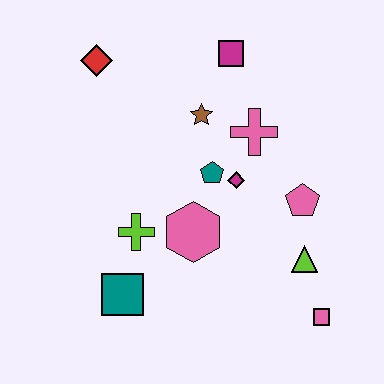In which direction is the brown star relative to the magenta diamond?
The brown star is above the magenta diamond.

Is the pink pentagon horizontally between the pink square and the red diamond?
Yes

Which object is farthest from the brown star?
The pink square is farthest from the brown star.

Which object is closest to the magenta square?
The brown star is closest to the magenta square.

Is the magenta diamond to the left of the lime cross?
No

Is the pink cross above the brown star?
No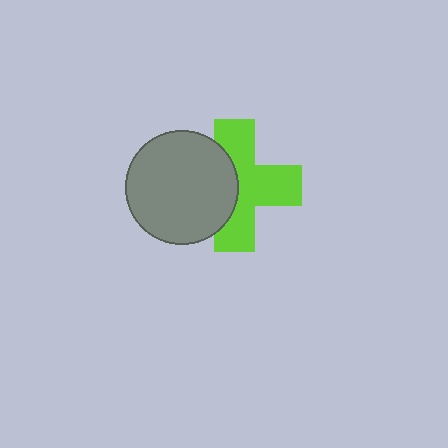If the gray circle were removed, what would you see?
You would see the complete lime cross.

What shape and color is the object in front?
The object in front is a gray circle.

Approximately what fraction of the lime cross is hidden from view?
Roughly 39% of the lime cross is hidden behind the gray circle.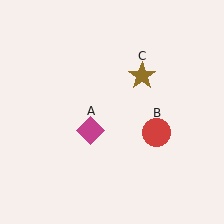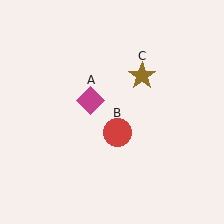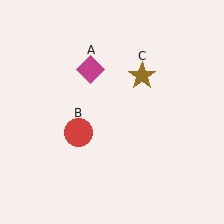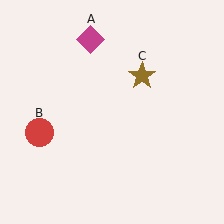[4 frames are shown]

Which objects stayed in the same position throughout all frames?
Brown star (object C) remained stationary.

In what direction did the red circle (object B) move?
The red circle (object B) moved left.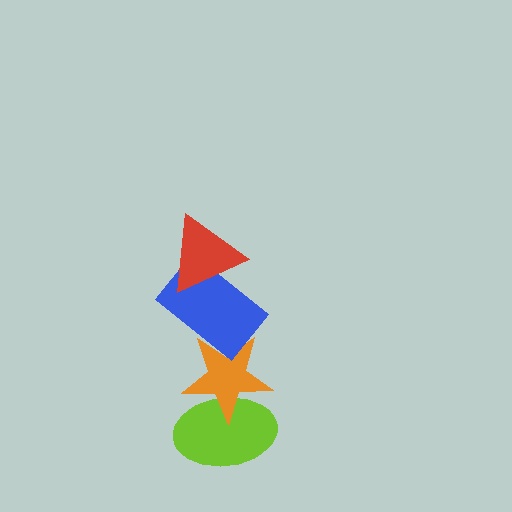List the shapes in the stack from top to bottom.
From top to bottom: the red triangle, the blue rectangle, the orange star, the lime ellipse.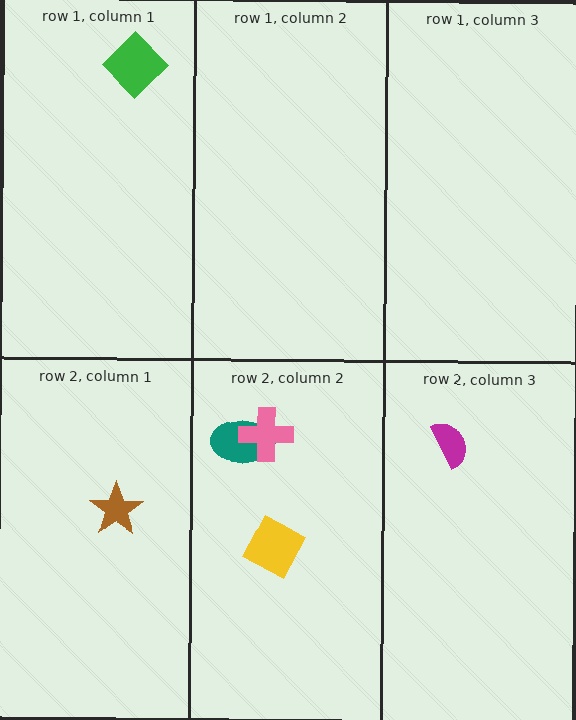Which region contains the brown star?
The row 2, column 1 region.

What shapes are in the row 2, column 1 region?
The brown star.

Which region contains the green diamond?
The row 1, column 1 region.